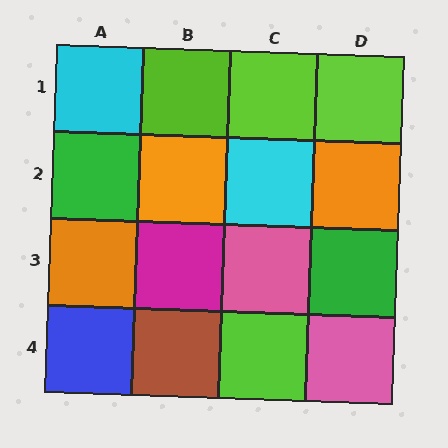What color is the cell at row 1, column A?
Cyan.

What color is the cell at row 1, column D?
Lime.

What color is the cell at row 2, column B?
Orange.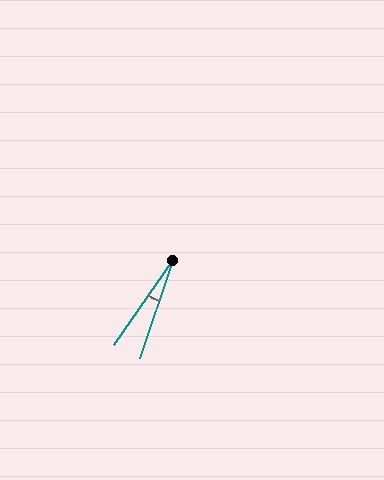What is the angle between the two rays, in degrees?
Approximately 16 degrees.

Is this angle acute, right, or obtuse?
It is acute.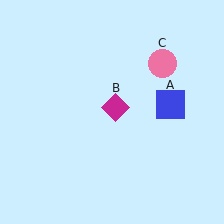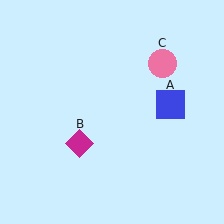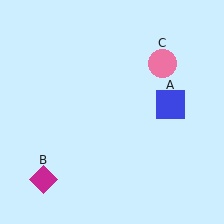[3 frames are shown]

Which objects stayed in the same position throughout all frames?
Blue square (object A) and pink circle (object C) remained stationary.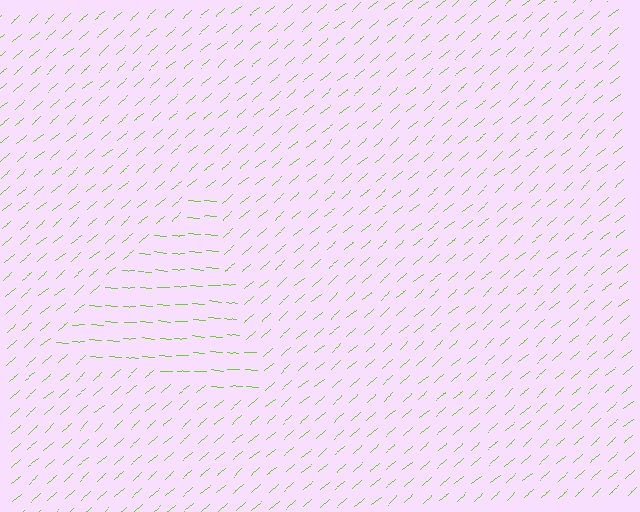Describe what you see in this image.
The image is filled with small lime line segments. A triangle region in the image has lines oriented differently from the surrounding lines, creating a visible texture boundary.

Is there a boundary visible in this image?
Yes, there is a texture boundary formed by a change in line orientation.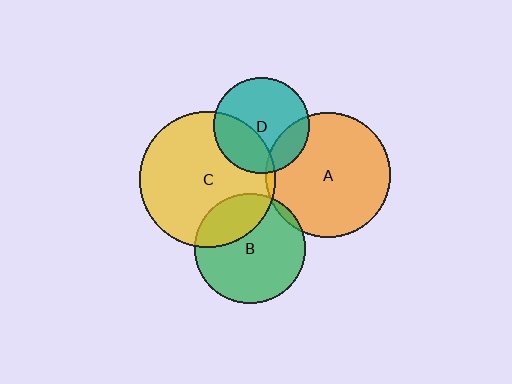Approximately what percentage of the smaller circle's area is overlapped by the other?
Approximately 20%.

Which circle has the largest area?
Circle C (yellow).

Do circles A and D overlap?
Yes.